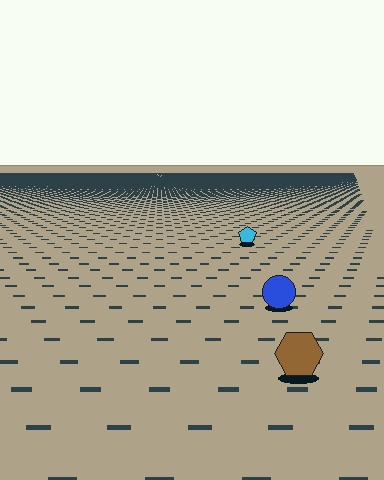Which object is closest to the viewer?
The brown hexagon is closest. The texture marks near it are larger and more spread out.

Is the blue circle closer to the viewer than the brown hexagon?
No. The brown hexagon is closer — you can tell from the texture gradient: the ground texture is coarser near it.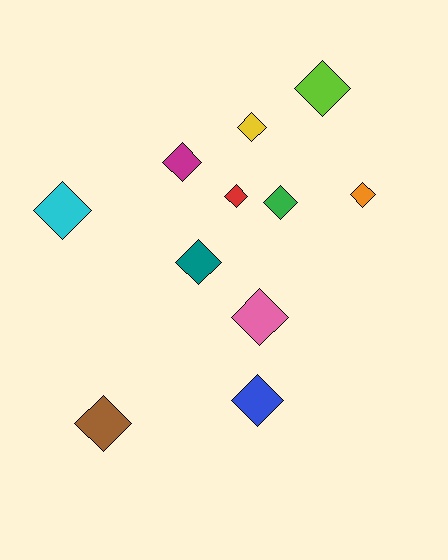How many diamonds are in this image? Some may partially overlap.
There are 11 diamonds.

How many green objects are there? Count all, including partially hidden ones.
There is 1 green object.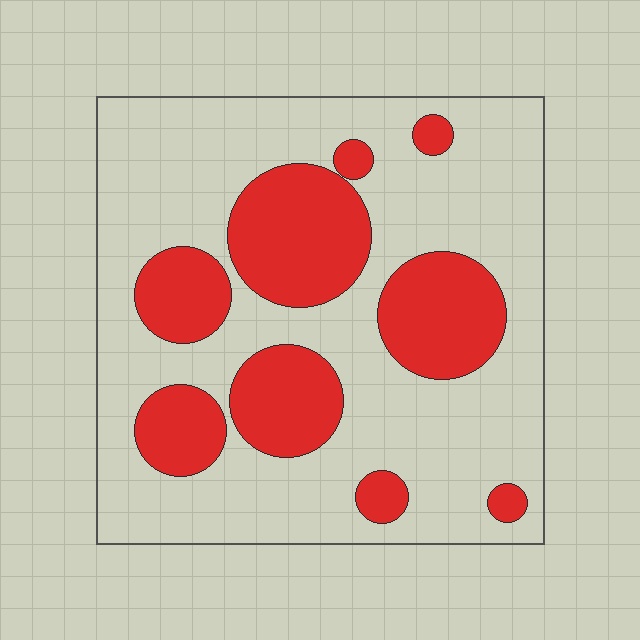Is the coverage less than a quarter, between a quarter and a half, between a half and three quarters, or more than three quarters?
Between a quarter and a half.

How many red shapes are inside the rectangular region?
9.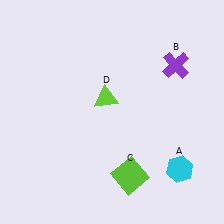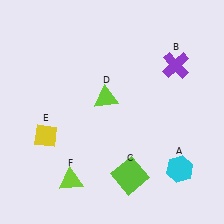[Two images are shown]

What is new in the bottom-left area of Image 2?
A lime triangle (F) was added in the bottom-left area of Image 2.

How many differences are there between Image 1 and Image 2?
There are 2 differences between the two images.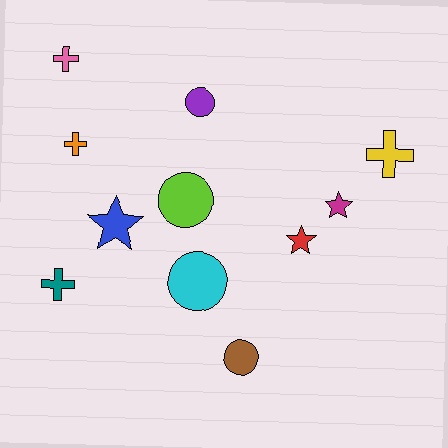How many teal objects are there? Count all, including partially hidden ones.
There is 1 teal object.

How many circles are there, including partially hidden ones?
There are 4 circles.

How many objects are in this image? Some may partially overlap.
There are 11 objects.